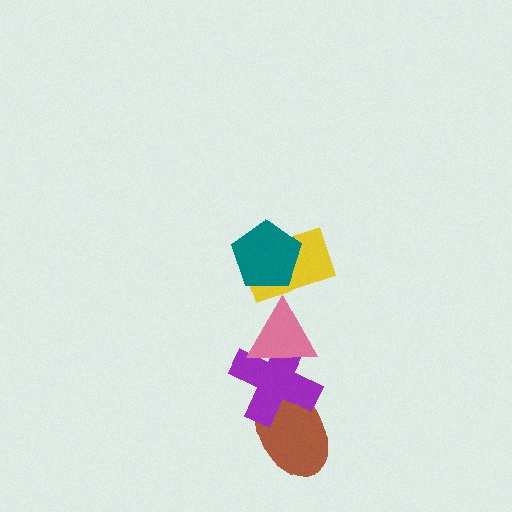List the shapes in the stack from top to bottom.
From top to bottom: the teal pentagon, the yellow rectangle, the pink triangle, the purple cross, the brown ellipse.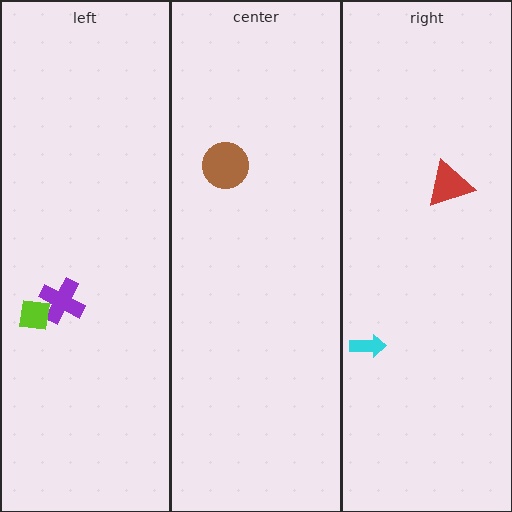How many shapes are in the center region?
1.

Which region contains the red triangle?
The right region.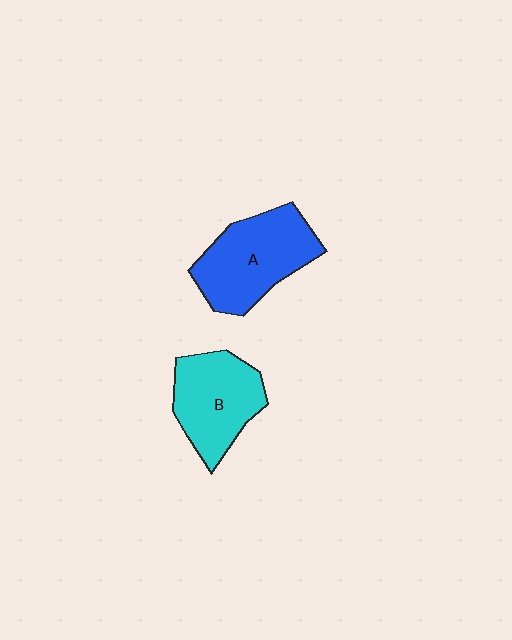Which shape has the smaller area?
Shape B (cyan).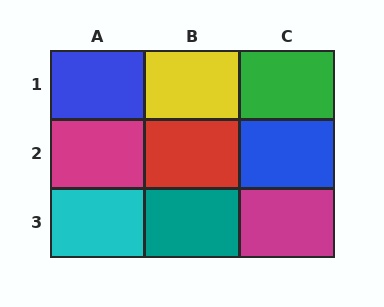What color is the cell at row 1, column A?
Blue.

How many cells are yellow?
1 cell is yellow.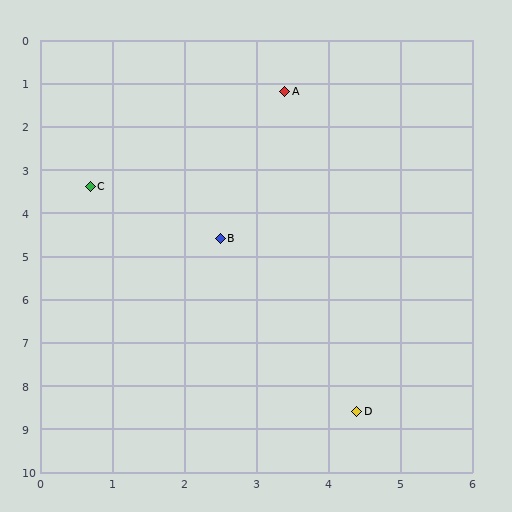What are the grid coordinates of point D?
Point D is at approximately (4.4, 8.6).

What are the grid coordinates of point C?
Point C is at approximately (0.7, 3.4).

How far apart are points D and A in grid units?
Points D and A are about 7.5 grid units apart.